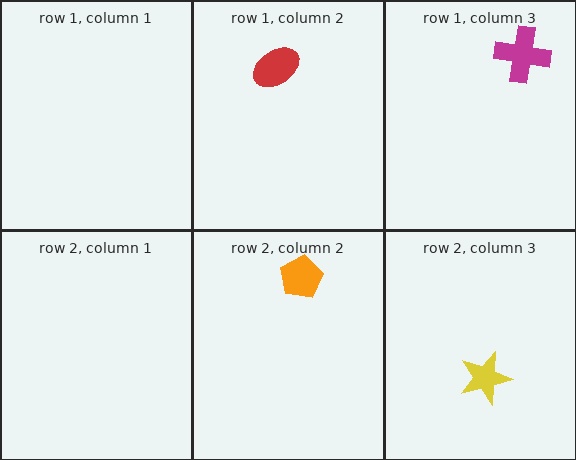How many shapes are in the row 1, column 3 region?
1.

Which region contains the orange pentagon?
The row 2, column 2 region.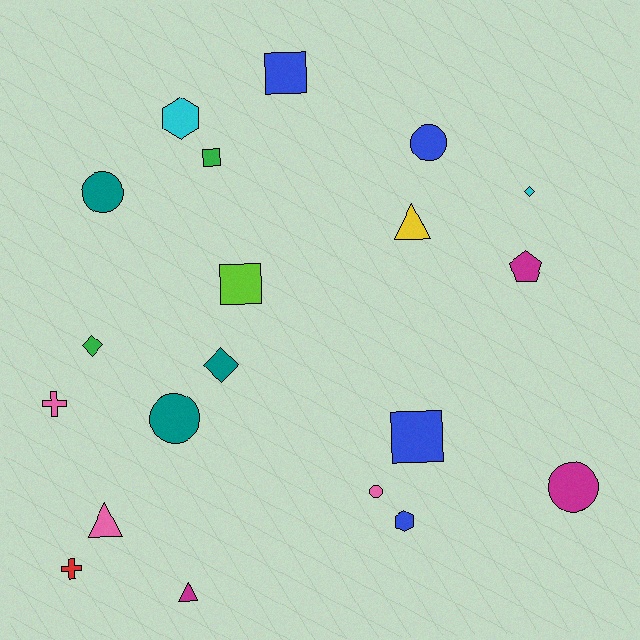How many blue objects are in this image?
There are 4 blue objects.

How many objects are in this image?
There are 20 objects.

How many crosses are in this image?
There are 2 crosses.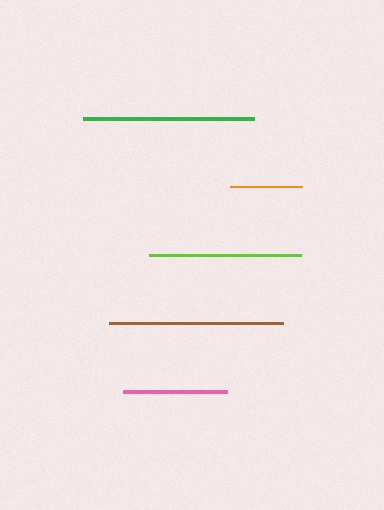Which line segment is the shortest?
The orange line is the shortest at approximately 71 pixels.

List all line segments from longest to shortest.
From longest to shortest: brown, green, lime, pink, orange.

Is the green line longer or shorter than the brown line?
The brown line is longer than the green line.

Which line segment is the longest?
The brown line is the longest at approximately 174 pixels.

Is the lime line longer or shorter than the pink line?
The lime line is longer than the pink line.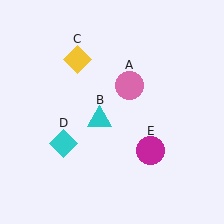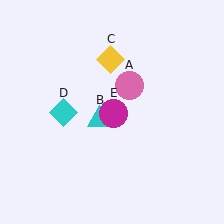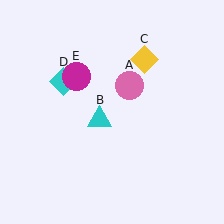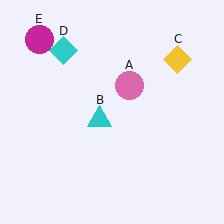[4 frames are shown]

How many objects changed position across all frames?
3 objects changed position: yellow diamond (object C), cyan diamond (object D), magenta circle (object E).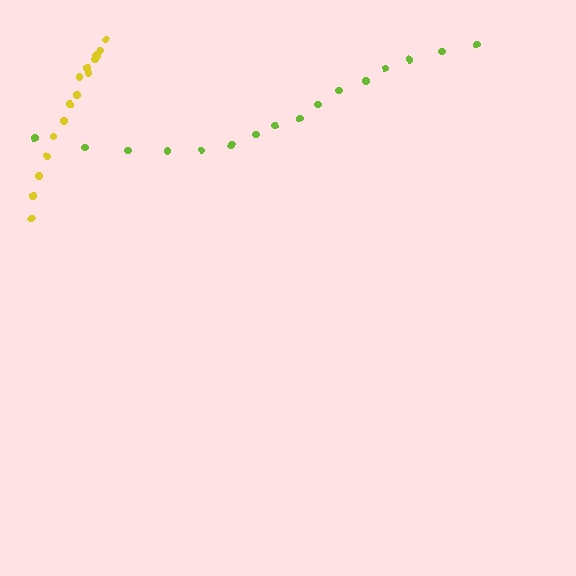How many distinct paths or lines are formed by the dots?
There are 2 distinct paths.